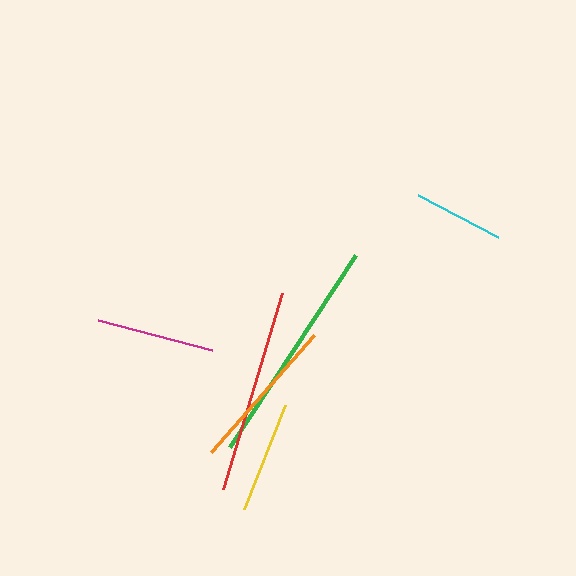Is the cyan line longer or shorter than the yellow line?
The yellow line is longer than the cyan line.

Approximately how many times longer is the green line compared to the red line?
The green line is approximately 1.1 times the length of the red line.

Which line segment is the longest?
The green line is the longest at approximately 230 pixels.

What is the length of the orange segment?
The orange segment is approximately 155 pixels long.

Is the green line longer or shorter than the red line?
The green line is longer than the red line.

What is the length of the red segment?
The red segment is approximately 205 pixels long.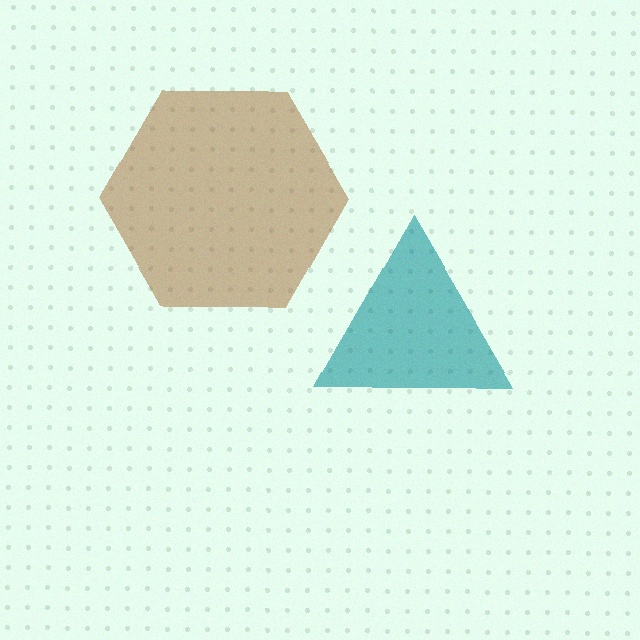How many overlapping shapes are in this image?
There are 2 overlapping shapes in the image.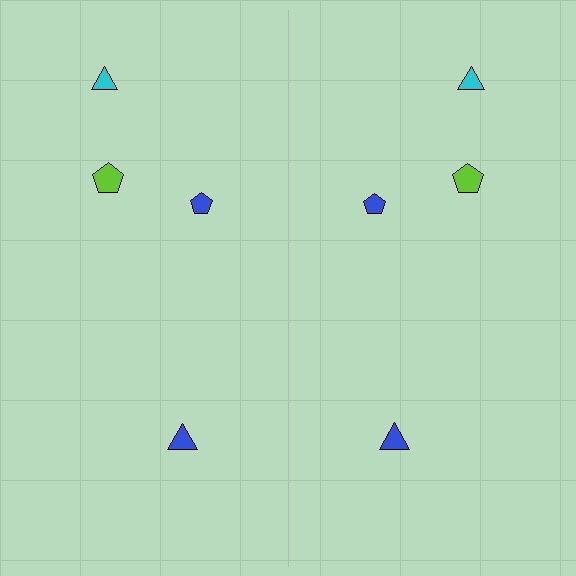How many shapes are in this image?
There are 8 shapes in this image.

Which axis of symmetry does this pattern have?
The pattern has a vertical axis of symmetry running through the center of the image.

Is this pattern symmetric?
Yes, this pattern has bilateral (reflection) symmetry.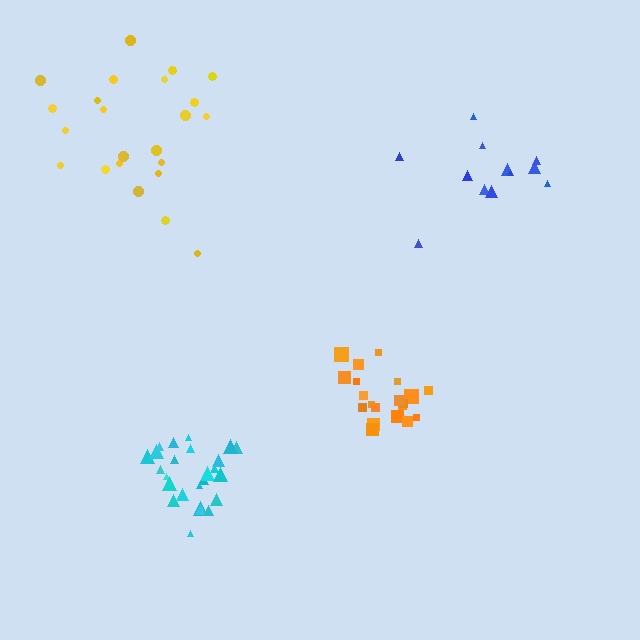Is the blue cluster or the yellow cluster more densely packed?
Yellow.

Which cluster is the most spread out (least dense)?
Blue.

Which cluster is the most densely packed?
Cyan.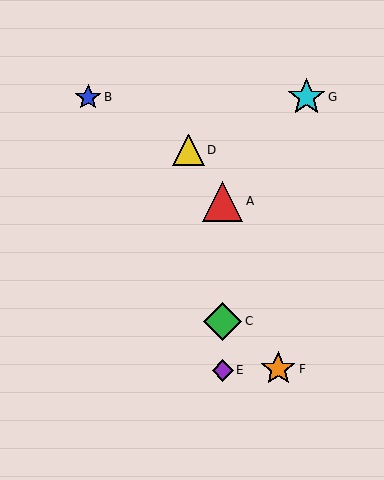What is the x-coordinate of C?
Object C is at x≈223.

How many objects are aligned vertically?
3 objects (A, C, E) are aligned vertically.